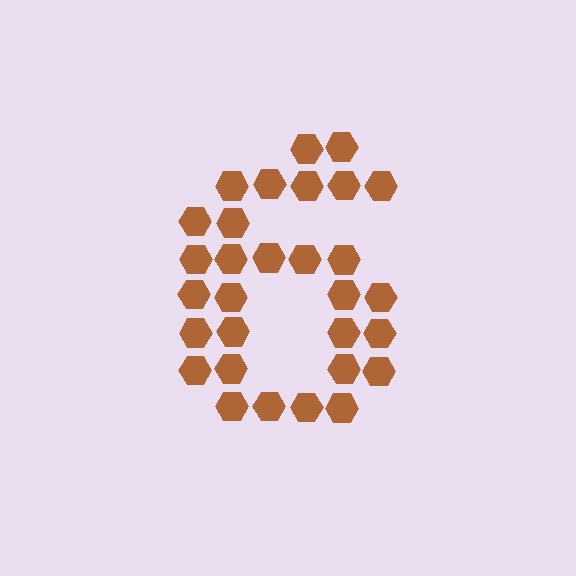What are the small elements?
The small elements are hexagons.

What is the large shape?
The large shape is the digit 6.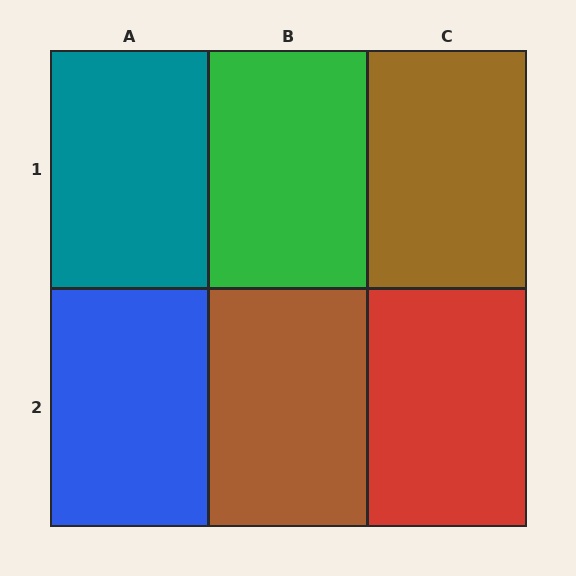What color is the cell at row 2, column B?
Brown.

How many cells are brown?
2 cells are brown.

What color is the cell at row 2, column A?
Blue.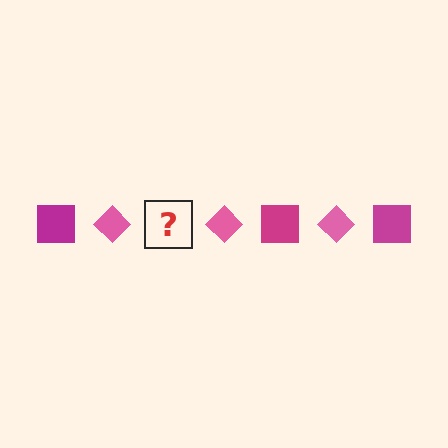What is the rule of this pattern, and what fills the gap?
The rule is that the pattern alternates between magenta square and pink diamond. The gap should be filled with a magenta square.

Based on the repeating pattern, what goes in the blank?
The blank should be a magenta square.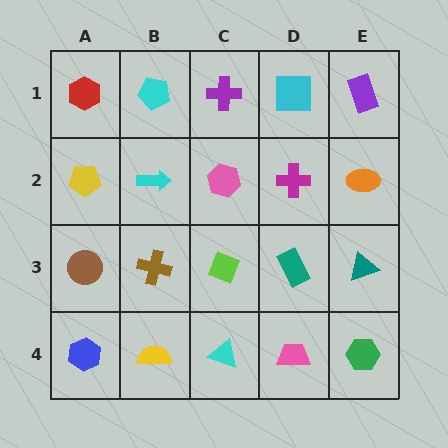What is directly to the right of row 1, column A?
A cyan pentagon.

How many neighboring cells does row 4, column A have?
2.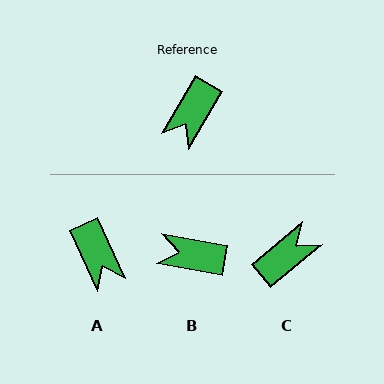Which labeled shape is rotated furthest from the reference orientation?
C, about 160 degrees away.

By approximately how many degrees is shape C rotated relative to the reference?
Approximately 160 degrees counter-clockwise.